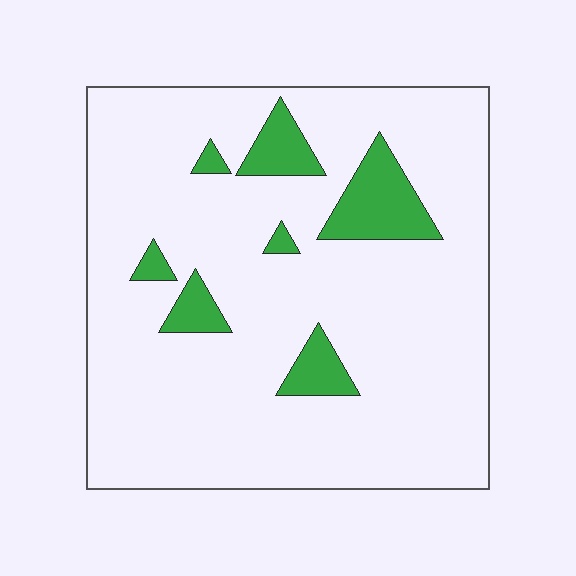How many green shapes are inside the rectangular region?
7.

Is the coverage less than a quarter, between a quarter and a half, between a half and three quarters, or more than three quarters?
Less than a quarter.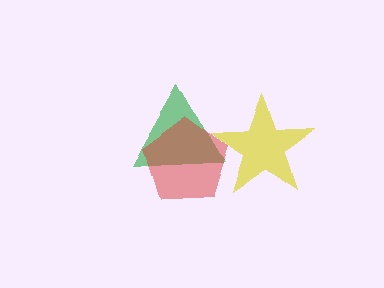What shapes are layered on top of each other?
The layered shapes are: a yellow star, a green triangle, a red pentagon.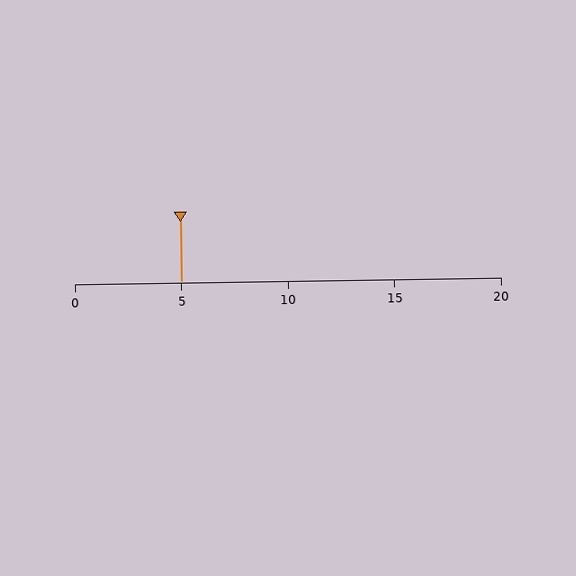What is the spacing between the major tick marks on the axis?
The major ticks are spaced 5 apart.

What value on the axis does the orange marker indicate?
The marker indicates approximately 5.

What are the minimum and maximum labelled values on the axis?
The axis runs from 0 to 20.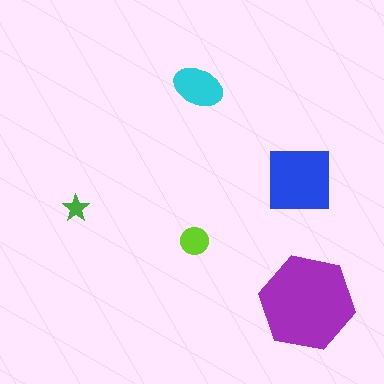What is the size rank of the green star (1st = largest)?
5th.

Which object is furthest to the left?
The green star is leftmost.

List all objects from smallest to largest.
The green star, the lime circle, the cyan ellipse, the blue square, the purple hexagon.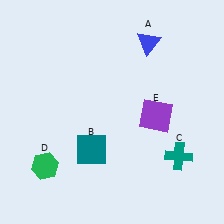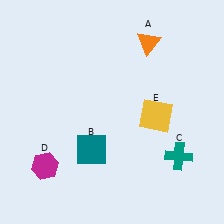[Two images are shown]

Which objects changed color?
A changed from blue to orange. D changed from green to magenta. E changed from purple to yellow.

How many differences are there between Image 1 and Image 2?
There are 3 differences between the two images.